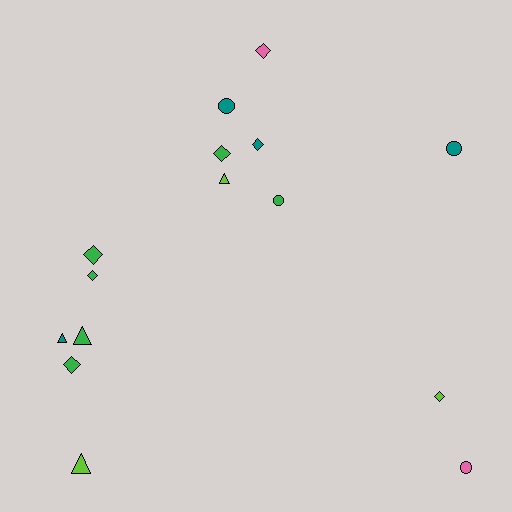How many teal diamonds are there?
There is 1 teal diamond.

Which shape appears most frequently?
Diamond, with 7 objects.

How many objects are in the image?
There are 15 objects.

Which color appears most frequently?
Green, with 6 objects.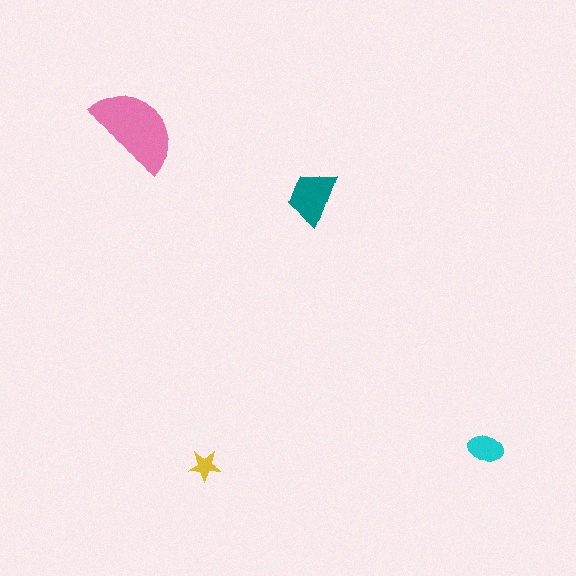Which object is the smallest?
The yellow star.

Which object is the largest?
The pink semicircle.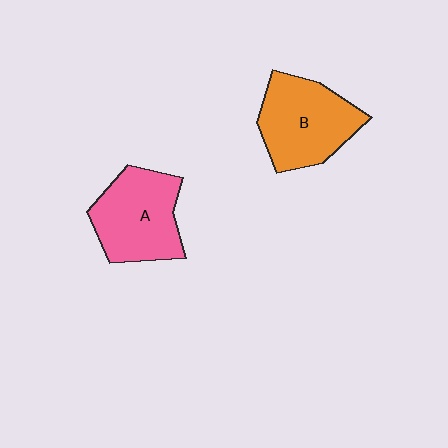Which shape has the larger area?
Shape B (orange).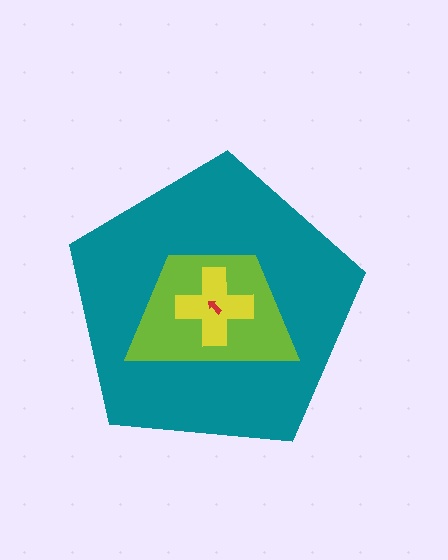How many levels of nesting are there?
4.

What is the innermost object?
The red arrow.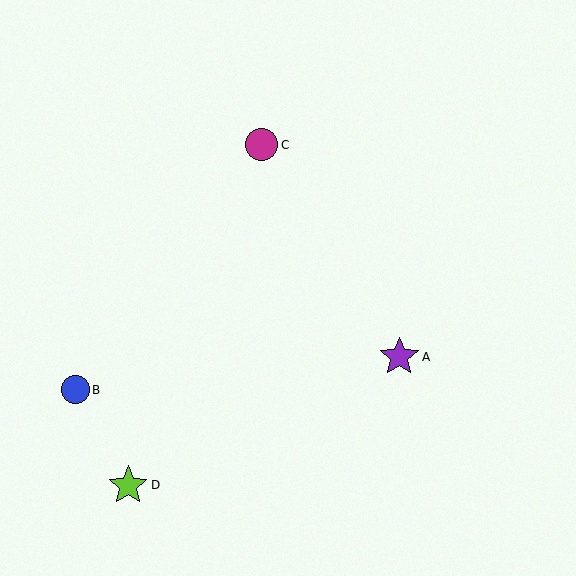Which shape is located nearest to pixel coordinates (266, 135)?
The magenta circle (labeled C) at (262, 145) is nearest to that location.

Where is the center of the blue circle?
The center of the blue circle is at (75, 390).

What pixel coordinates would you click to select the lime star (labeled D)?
Click at (128, 485) to select the lime star D.